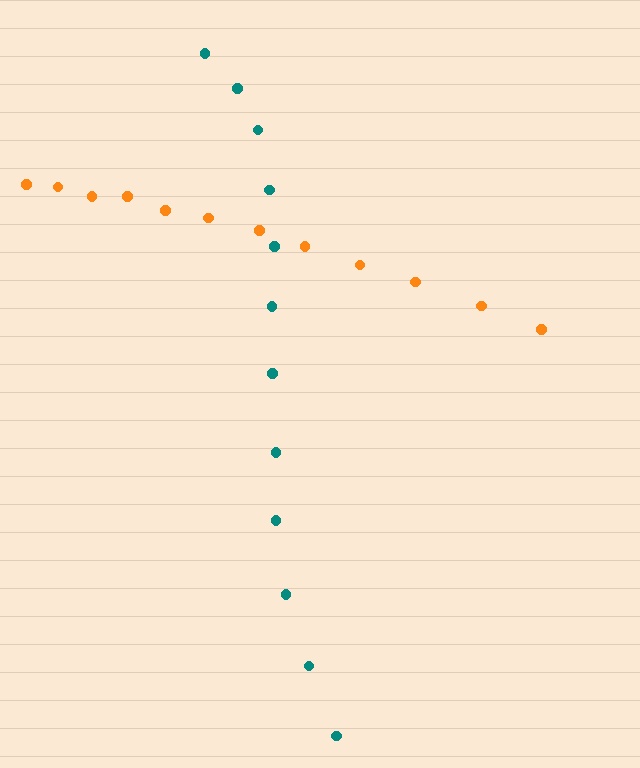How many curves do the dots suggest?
There are 2 distinct paths.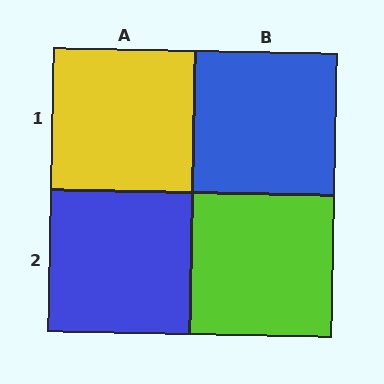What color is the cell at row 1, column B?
Blue.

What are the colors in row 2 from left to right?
Blue, lime.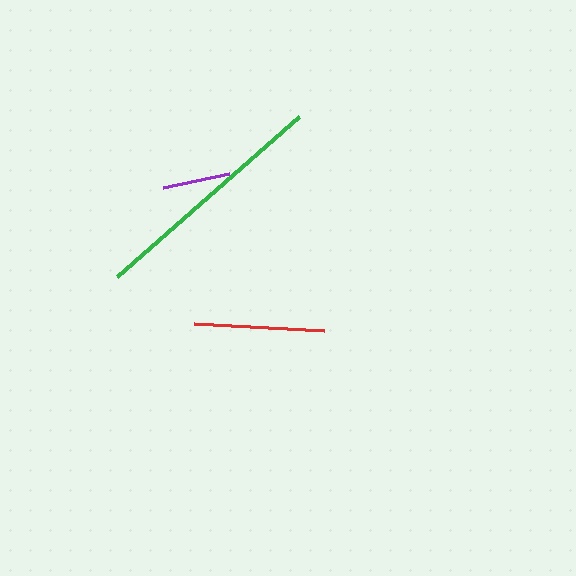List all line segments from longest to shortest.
From longest to shortest: green, red, purple.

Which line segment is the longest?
The green line is the longest at approximately 242 pixels.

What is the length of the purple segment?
The purple segment is approximately 67 pixels long.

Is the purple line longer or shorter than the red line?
The red line is longer than the purple line.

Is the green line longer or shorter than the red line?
The green line is longer than the red line.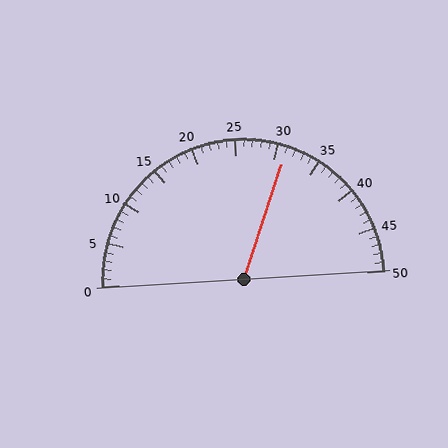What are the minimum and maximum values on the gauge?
The gauge ranges from 0 to 50.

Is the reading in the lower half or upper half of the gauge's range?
The reading is in the upper half of the range (0 to 50).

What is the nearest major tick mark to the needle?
The nearest major tick mark is 30.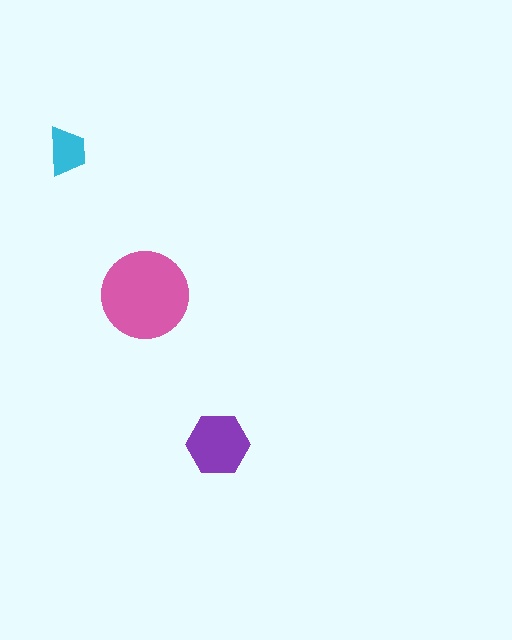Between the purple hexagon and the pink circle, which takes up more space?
The pink circle.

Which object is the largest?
The pink circle.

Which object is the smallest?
The cyan trapezoid.